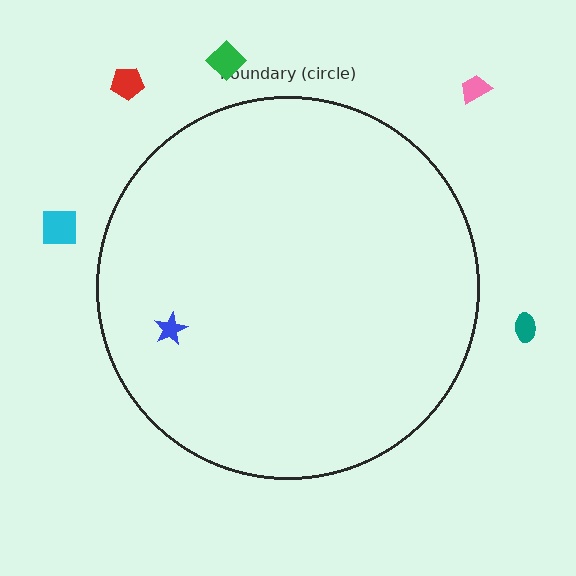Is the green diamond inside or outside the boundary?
Outside.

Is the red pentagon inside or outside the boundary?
Outside.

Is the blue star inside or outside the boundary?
Inside.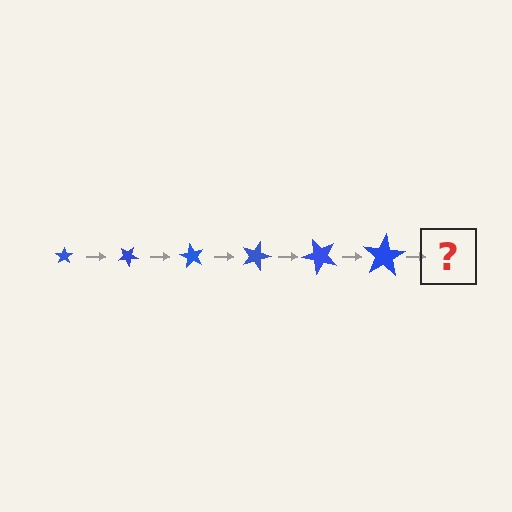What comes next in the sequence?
The next element should be a star, larger than the previous one and rotated 180 degrees from the start.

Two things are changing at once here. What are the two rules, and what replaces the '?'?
The two rules are that the star grows larger each step and it rotates 30 degrees each step. The '?' should be a star, larger than the previous one and rotated 180 degrees from the start.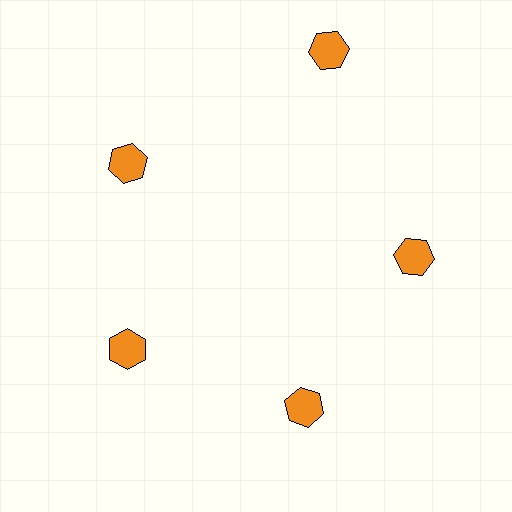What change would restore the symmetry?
The symmetry would be restored by moving it inward, back onto the ring so that all 5 hexagons sit at equal angles and equal distance from the center.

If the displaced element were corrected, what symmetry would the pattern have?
It would have 5-fold rotational symmetry — the pattern would map onto itself every 72 degrees.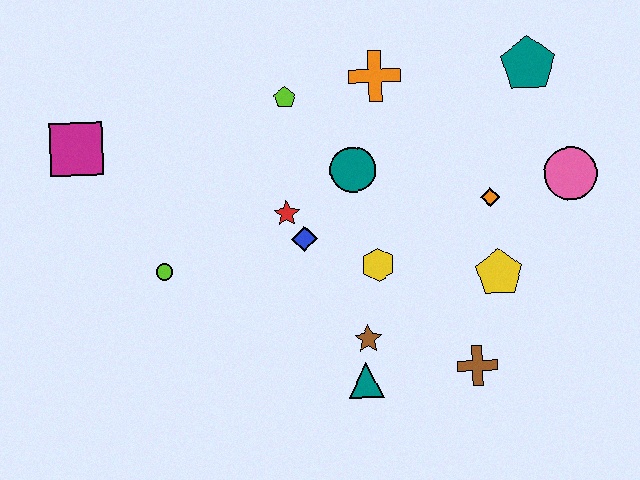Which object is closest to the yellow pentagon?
The orange diamond is closest to the yellow pentagon.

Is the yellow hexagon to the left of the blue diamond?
No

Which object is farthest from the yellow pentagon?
The magenta square is farthest from the yellow pentagon.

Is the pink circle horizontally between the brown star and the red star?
No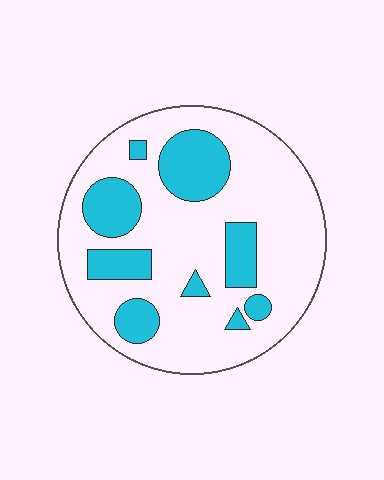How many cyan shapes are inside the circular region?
9.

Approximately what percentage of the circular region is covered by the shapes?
Approximately 25%.